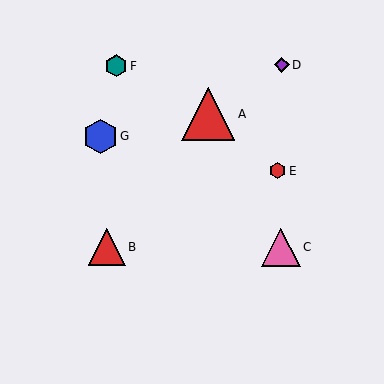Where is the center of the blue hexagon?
The center of the blue hexagon is at (100, 137).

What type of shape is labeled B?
Shape B is a red triangle.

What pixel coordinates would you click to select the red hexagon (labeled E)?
Click at (277, 171) to select the red hexagon E.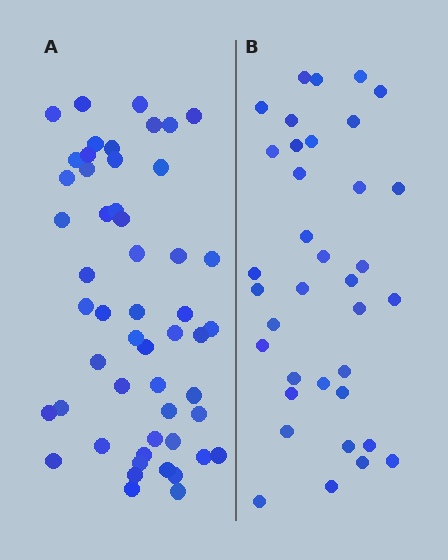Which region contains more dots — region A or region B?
Region A (the left region) has more dots.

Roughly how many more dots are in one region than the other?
Region A has approximately 15 more dots than region B.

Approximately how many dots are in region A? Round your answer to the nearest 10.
About 50 dots. (The exact count is 52, which rounds to 50.)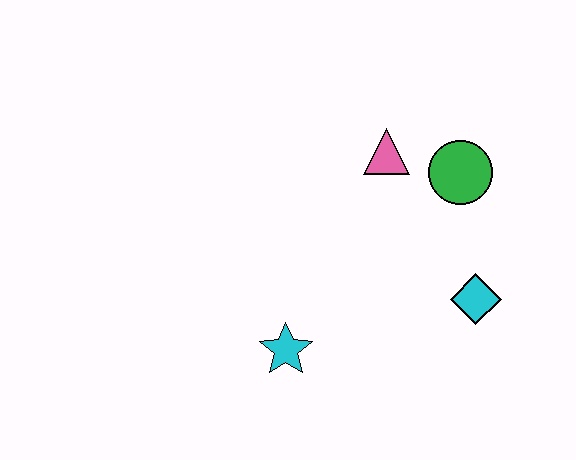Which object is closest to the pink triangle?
The green circle is closest to the pink triangle.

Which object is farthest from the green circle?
The cyan star is farthest from the green circle.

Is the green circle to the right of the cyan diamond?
No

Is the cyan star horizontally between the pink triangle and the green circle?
No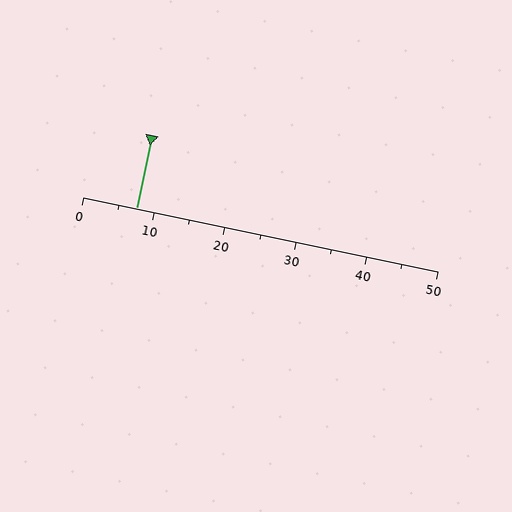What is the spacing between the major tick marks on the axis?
The major ticks are spaced 10 apart.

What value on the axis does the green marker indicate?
The marker indicates approximately 7.5.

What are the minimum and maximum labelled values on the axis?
The axis runs from 0 to 50.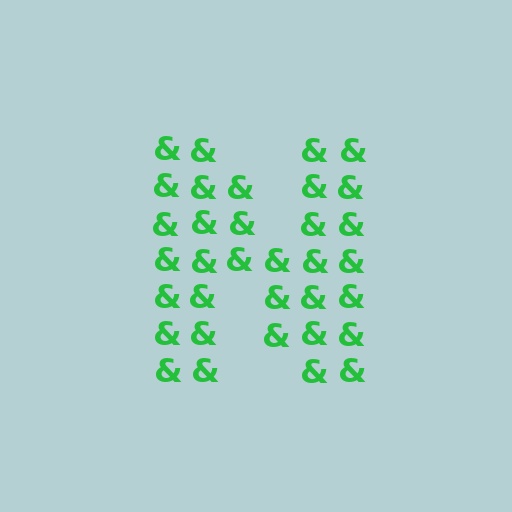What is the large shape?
The large shape is the letter N.